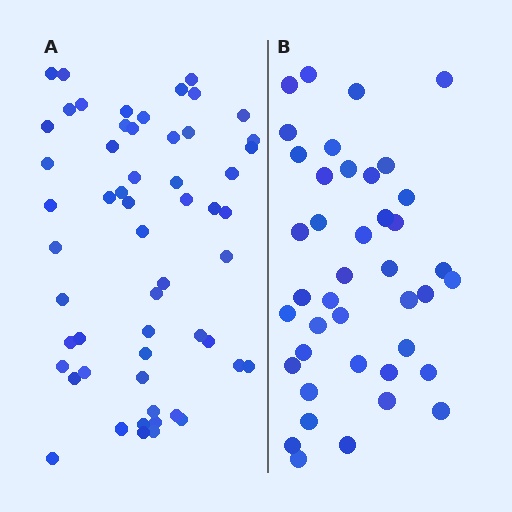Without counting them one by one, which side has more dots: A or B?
Region A (the left region) has more dots.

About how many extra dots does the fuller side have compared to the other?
Region A has approximately 15 more dots than region B.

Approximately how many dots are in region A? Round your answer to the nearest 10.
About 60 dots. (The exact count is 56, which rounds to 60.)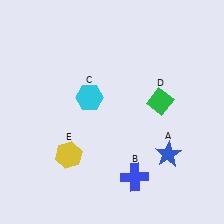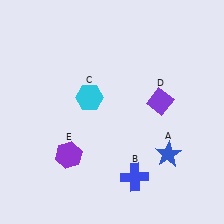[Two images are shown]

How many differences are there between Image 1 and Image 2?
There are 2 differences between the two images.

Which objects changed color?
D changed from green to purple. E changed from yellow to purple.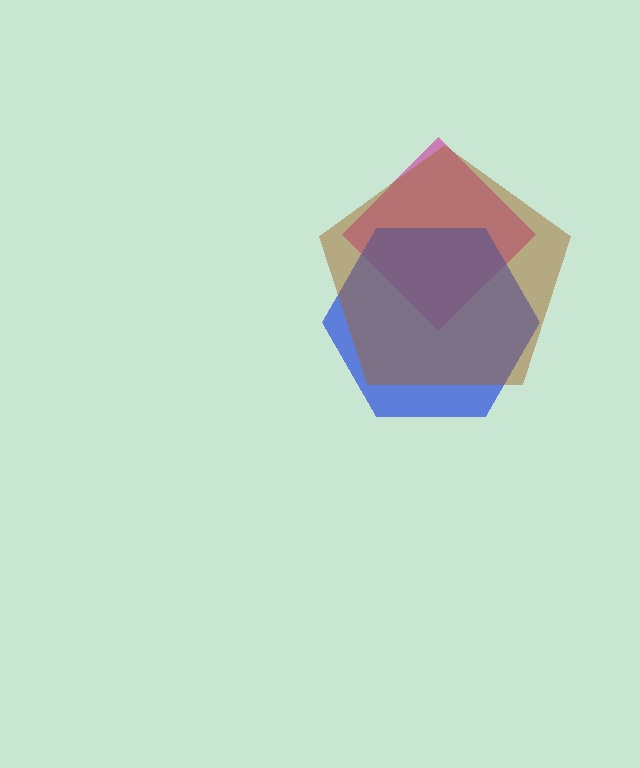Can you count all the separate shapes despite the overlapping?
Yes, there are 3 separate shapes.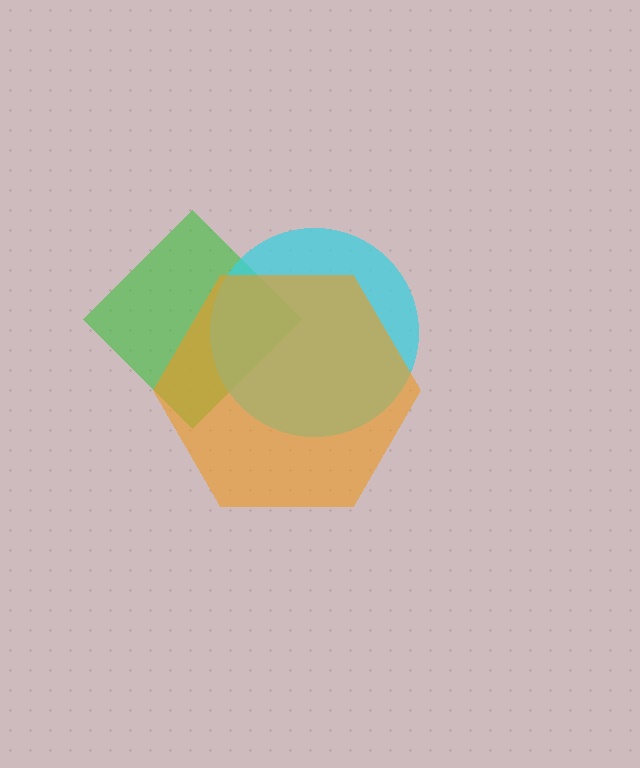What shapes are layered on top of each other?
The layered shapes are: a green diamond, a cyan circle, an orange hexagon.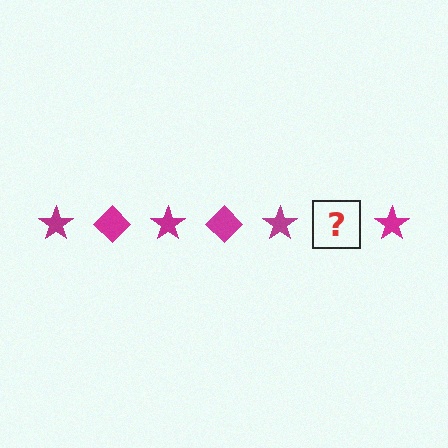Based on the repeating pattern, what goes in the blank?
The blank should be a magenta diamond.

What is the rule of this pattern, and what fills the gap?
The rule is that the pattern cycles through star, diamond shapes in magenta. The gap should be filled with a magenta diamond.